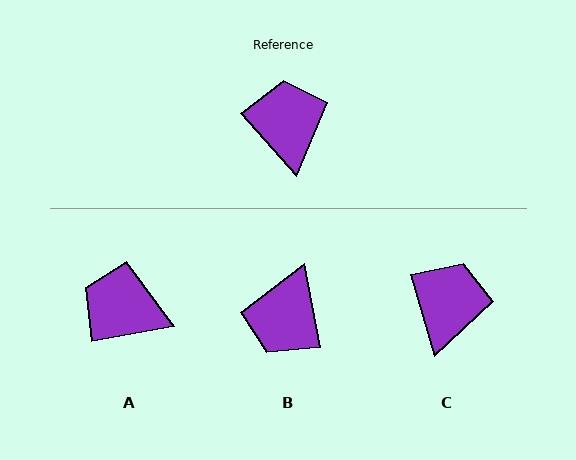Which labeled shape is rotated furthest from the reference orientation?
B, about 149 degrees away.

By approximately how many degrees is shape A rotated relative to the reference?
Approximately 58 degrees counter-clockwise.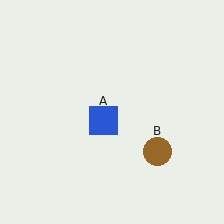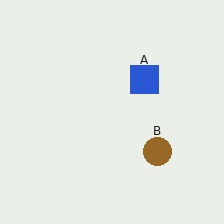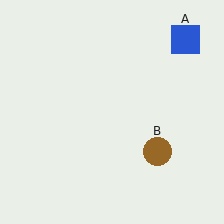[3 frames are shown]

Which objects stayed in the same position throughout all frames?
Brown circle (object B) remained stationary.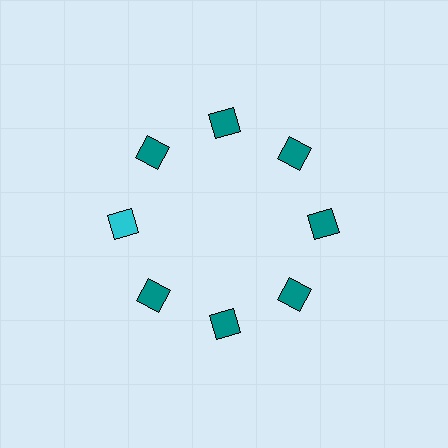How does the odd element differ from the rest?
It has a different color: cyan instead of teal.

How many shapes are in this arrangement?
There are 8 shapes arranged in a ring pattern.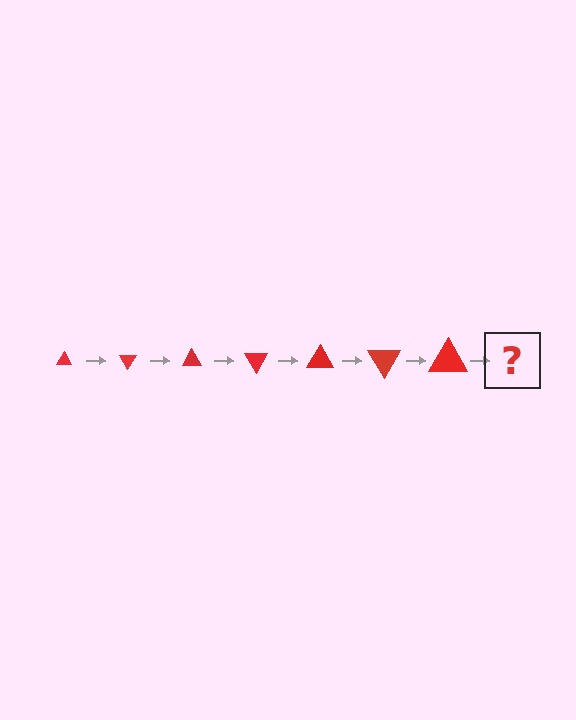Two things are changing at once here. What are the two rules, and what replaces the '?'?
The two rules are that the triangle grows larger each step and it rotates 60 degrees each step. The '?' should be a triangle, larger than the previous one and rotated 420 degrees from the start.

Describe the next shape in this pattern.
It should be a triangle, larger than the previous one and rotated 420 degrees from the start.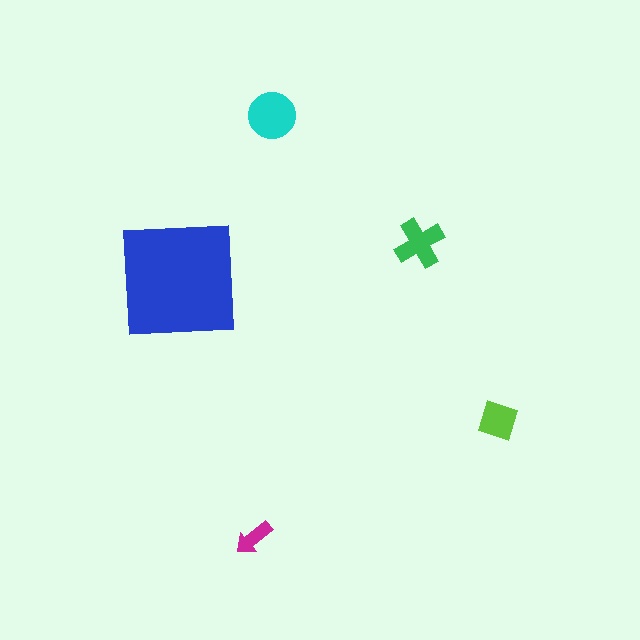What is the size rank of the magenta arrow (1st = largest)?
5th.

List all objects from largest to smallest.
The blue square, the cyan circle, the green cross, the lime diamond, the magenta arrow.